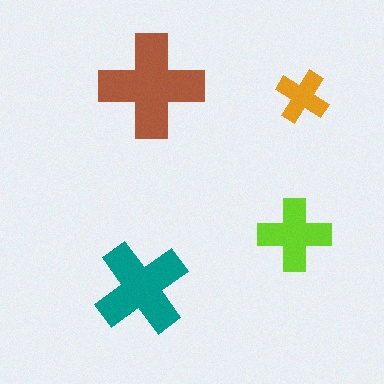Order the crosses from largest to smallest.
the brown one, the teal one, the lime one, the orange one.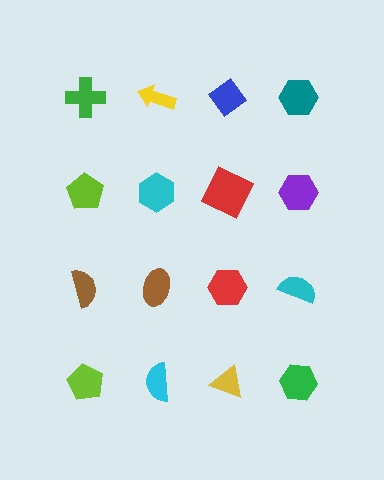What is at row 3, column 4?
A cyan semicircle.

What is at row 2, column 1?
A lime pentagon.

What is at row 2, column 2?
A cyan hexagon.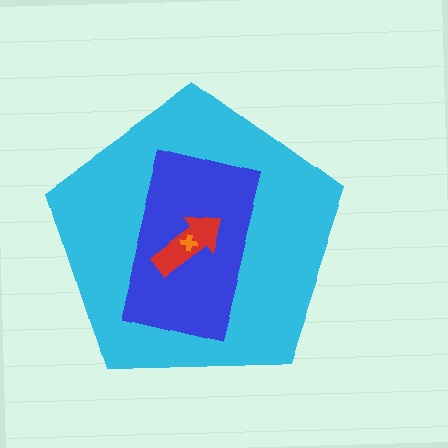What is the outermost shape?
The cyan pentagon.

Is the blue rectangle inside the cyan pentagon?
Yes.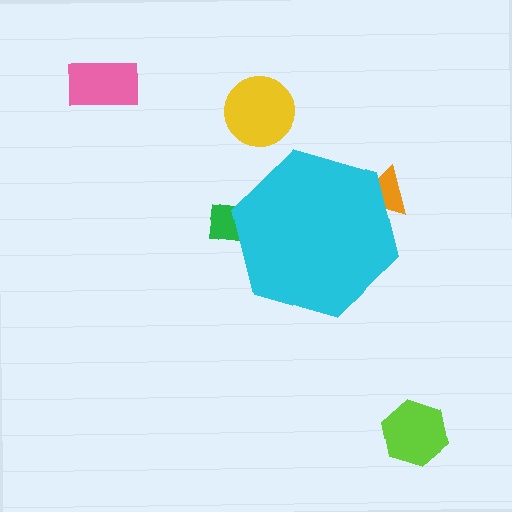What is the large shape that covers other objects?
A cyan hexagon.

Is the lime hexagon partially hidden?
No, the lime hexagon is fully visible.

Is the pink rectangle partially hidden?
No, the pink rectangle is fully visible.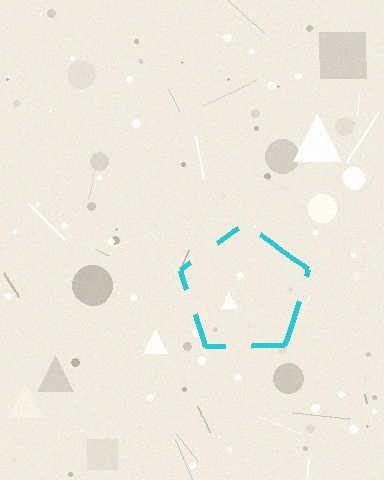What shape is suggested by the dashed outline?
The dashed outline suggests a pentagon.